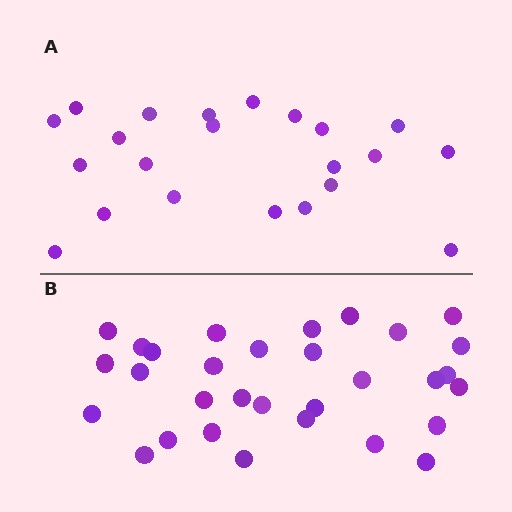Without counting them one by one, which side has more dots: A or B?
Region B (the bottom region) has more dots.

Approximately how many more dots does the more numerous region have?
Region B has roughly 8 or so more dots than region A.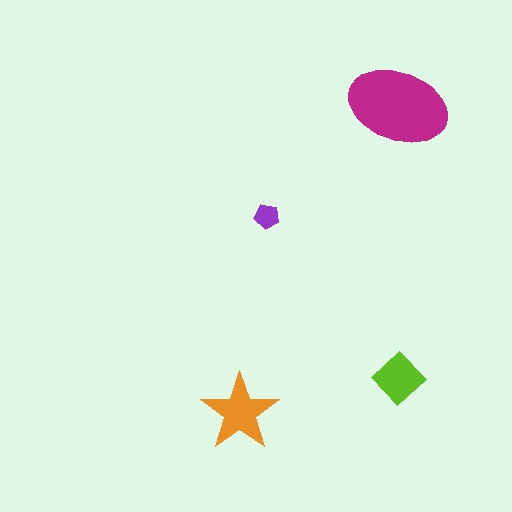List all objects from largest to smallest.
The magenta ellipse, the orange star, the lime diamond, the purple pentagon.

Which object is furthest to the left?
The orange star is leftmost.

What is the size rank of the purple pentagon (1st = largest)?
4th.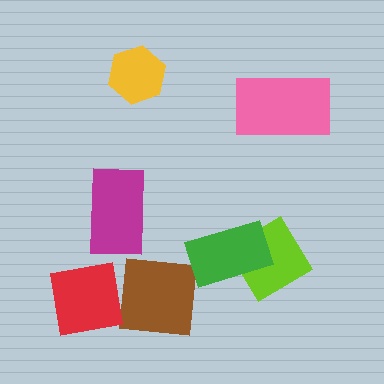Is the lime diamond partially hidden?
Yes, it is partially covered by another shape.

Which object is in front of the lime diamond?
The green rectangle is in front of the lime diamond.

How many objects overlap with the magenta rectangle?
0 objects overlap with the magenta rectangle.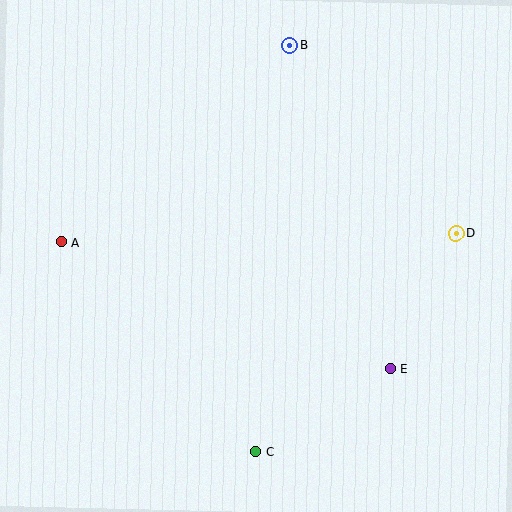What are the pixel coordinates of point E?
Point E is at (391, 369).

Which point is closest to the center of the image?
Point E at (391, 369) is closest to the center.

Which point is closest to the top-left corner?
Point A is closest to the top-left corner.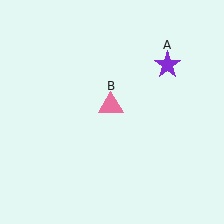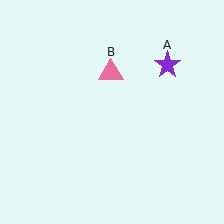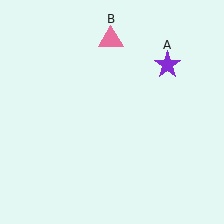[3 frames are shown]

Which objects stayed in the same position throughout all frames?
Purple star (object A) remained stationary.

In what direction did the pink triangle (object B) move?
The pink triangle (object B) moved up.